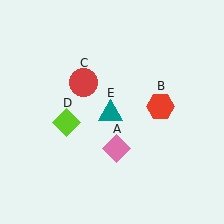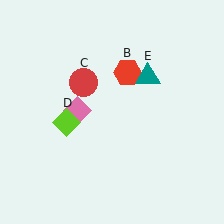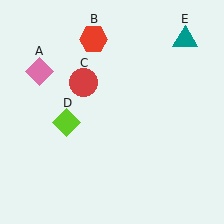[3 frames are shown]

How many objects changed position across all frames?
3 objects changed position: pink diamond (object A), red hexagon (object B), teal triangle (object E).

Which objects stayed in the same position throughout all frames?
Red circle (object C) and lime diamond (object D) remained stationary.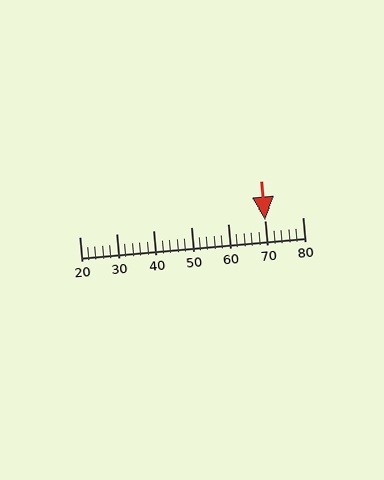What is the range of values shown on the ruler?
The ruler shows values from 20 to 80.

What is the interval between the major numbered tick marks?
The major tick marks are spaced 10 units apart.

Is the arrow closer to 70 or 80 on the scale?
The arrow is closer to 70.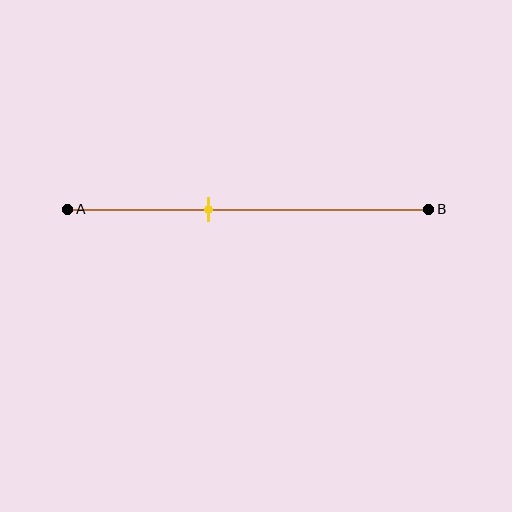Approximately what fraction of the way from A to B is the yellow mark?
The yellow mark is approximately 40% of the way from A to B.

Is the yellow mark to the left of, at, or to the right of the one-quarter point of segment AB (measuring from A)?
The yellow mark is to the right of the one-quarter point of segment AB.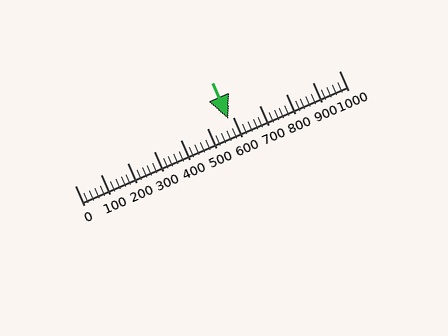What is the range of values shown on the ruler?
The ruler shows values from 0 to 1000.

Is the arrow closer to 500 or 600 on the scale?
The arrow is closer to 600.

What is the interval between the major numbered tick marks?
The major tick marks are spaced 100 units apart.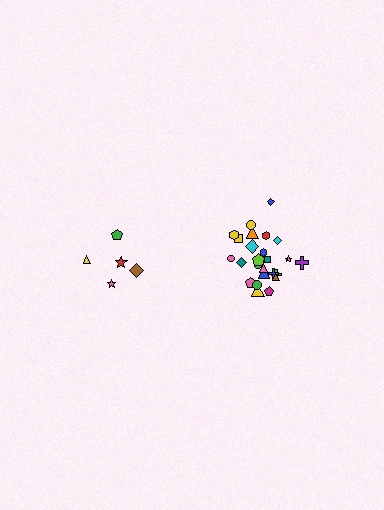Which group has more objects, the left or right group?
The right group.